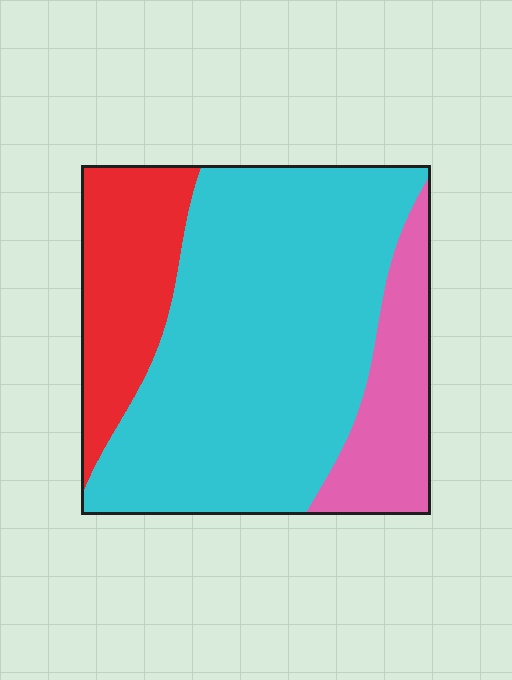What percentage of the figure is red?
Red takes up about one fifth (1/5) of the figure.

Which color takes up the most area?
Cyan, at roughly 65%.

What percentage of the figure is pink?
Pink takes up about one sixth (1/6) of the figure.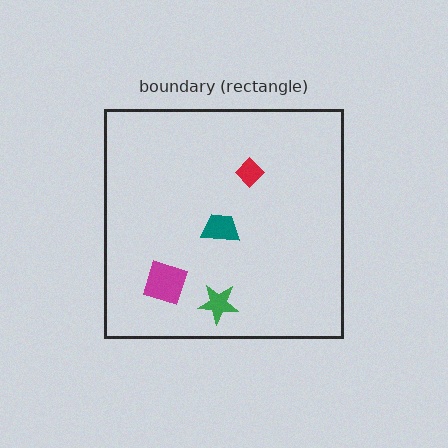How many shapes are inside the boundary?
4 inside, 0 outside.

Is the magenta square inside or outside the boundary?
Inside.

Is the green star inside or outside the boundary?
Inside.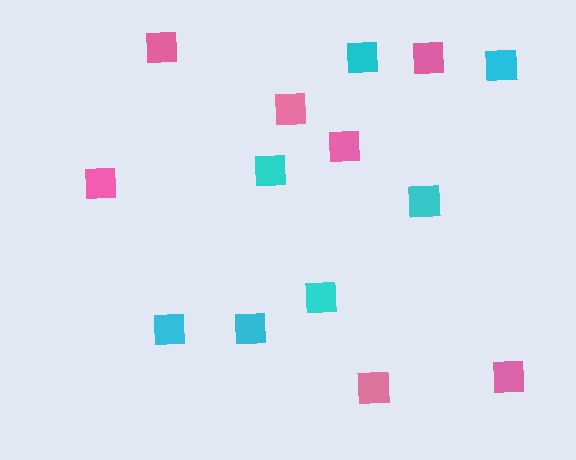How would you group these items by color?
There are 2 groups: one group of pink squares (7) and one group of cyan squares (7).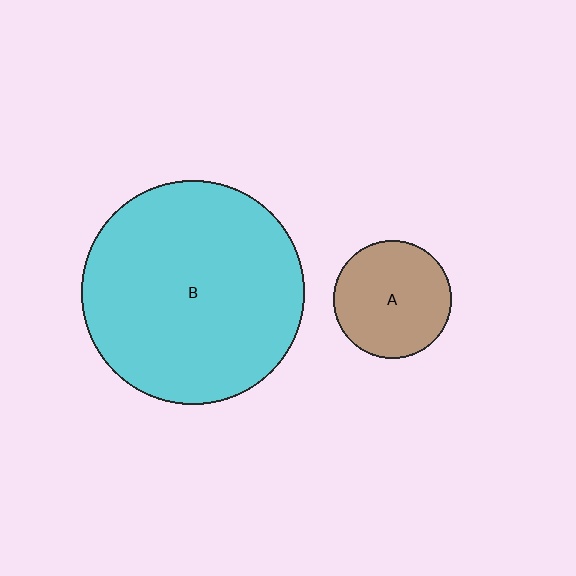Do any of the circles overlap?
No, none of the circles overlap.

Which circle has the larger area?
Circle B (cyan).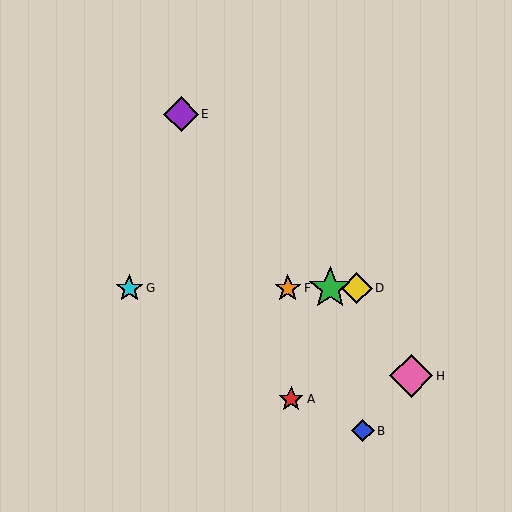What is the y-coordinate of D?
Object D is at y≈288.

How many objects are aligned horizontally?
4 objects (C, D, F, G) are aligned horizontally.